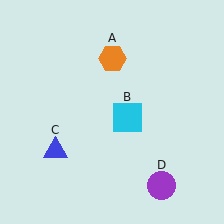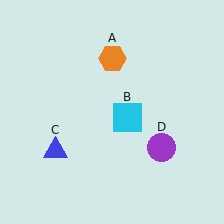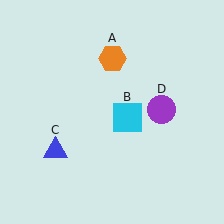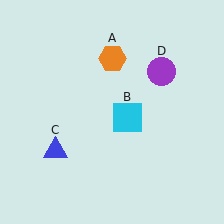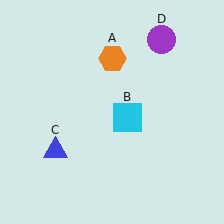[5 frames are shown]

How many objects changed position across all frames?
1 object changed position: purple circle (object D).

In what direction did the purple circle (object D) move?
The purple circle (object D) moved up.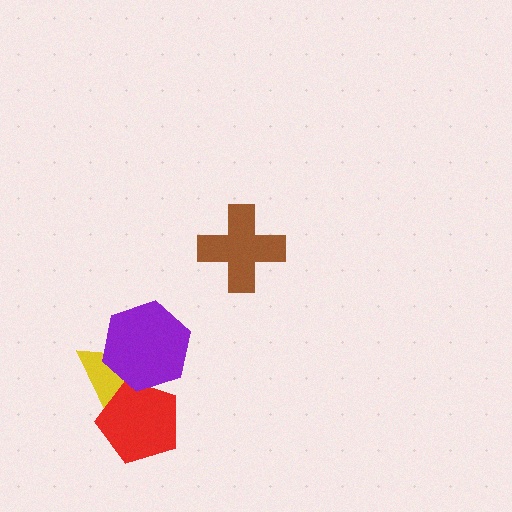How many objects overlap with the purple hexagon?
2 objects overlap with the purple hexagon.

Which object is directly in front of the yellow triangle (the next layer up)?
The red pentagon is directly in front of the yellow triangle.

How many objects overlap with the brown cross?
0 objects overlap with the brown cross.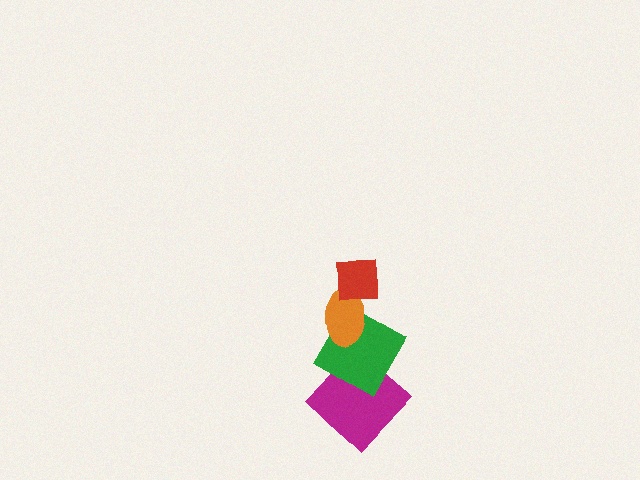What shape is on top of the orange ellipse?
The red square is on top of the orange ellipse.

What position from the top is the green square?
The green square is 3rd from the top.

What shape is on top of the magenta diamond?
The green square is on top of the magenta diamond.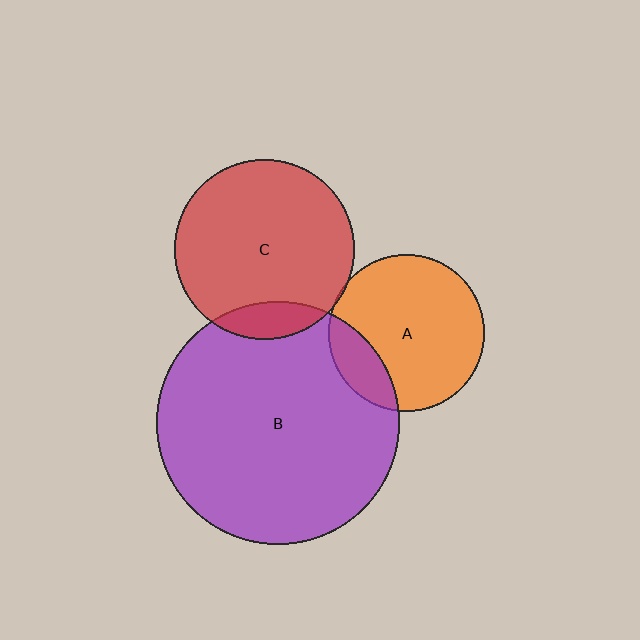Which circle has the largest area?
Circle B (purple).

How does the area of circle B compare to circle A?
Approximately 2.4 times.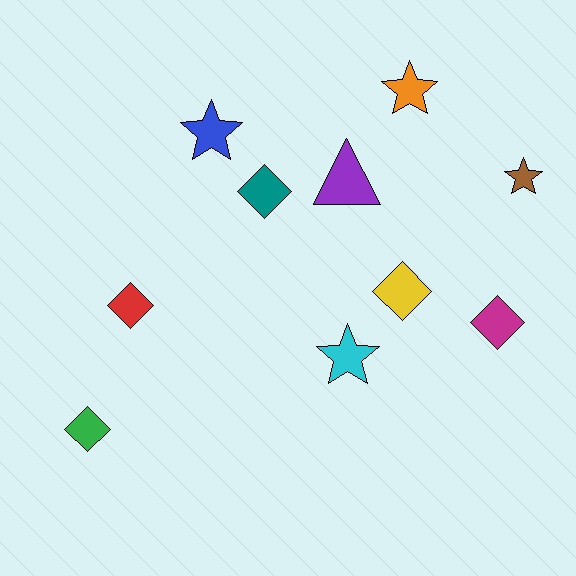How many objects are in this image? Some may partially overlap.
There are 10 objects.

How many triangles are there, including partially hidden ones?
There is 1 triangle.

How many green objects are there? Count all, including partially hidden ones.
There is 1 green object.